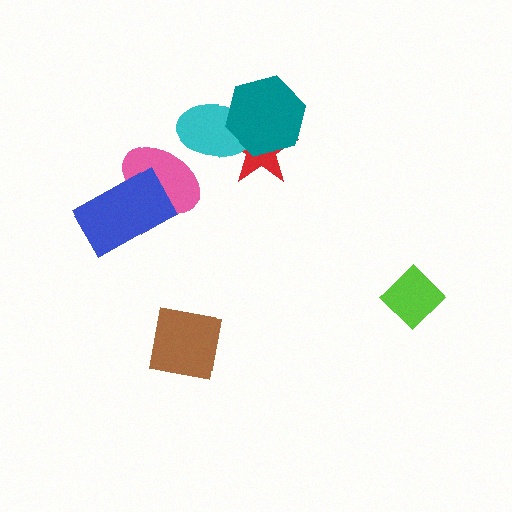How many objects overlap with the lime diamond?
0 objects overlap with the lime diamond.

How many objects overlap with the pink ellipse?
2 objects overlap with the pink ellipse.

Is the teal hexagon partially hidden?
No, no other shape covers it.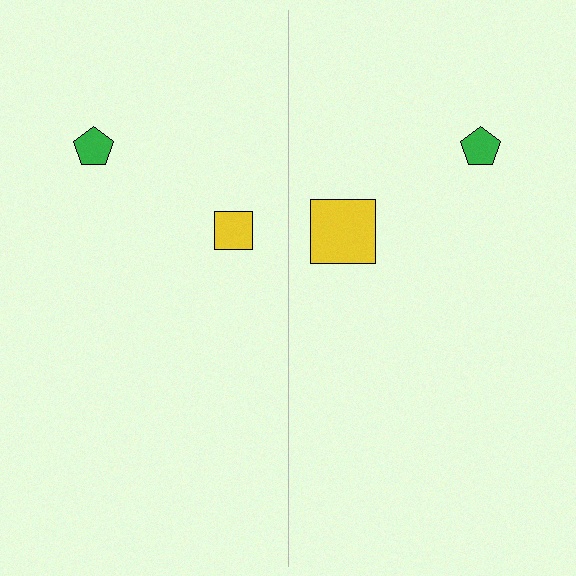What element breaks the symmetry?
The yellow square on the right side has a different size than its mirror counterpart.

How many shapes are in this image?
There are 4 shapes in this image.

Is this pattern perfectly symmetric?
No, the pattern is not perfectly symmetric. The yellow square on the right side has a different size than its mirror counterpart.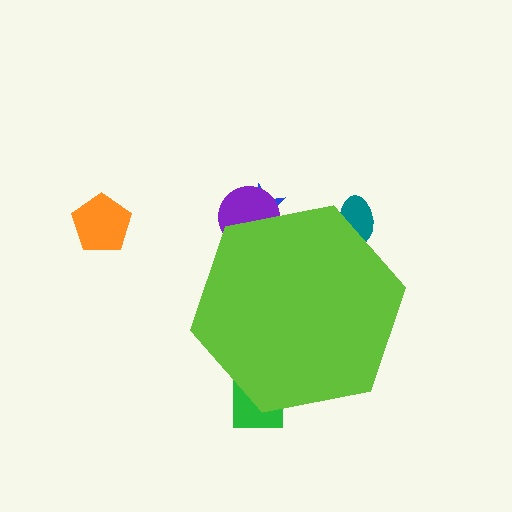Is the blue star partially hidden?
Yes, the blue star is partially hidden behind the lime hexagon.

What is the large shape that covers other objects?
A lime hexagon.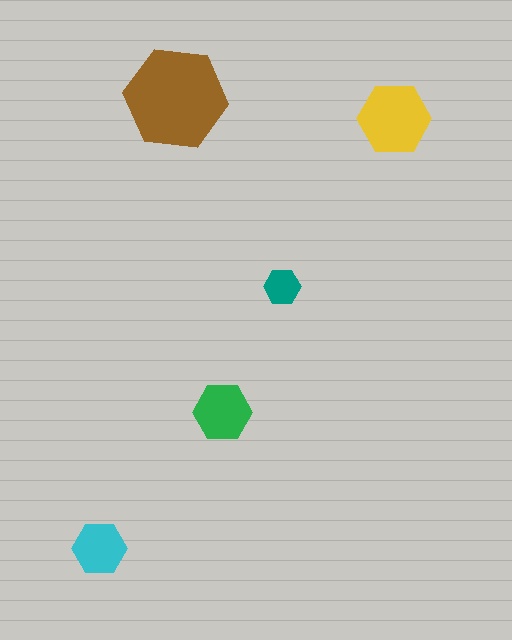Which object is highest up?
The brown hexagon is topmost.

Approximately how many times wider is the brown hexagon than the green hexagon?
About 2 times wider.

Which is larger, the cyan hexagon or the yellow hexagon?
The yellow one.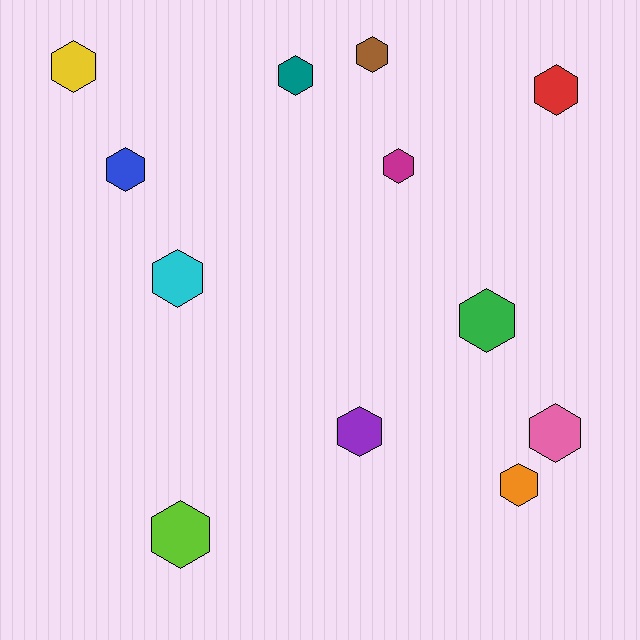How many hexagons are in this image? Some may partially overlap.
There are 12 hexagons.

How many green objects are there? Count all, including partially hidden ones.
There is 1 green object.